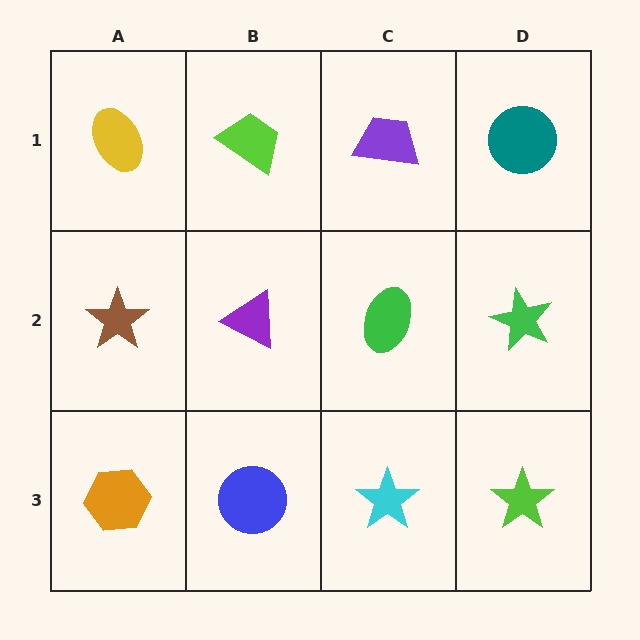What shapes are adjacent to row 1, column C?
A green ellipse (row 2, column C), a lime trapezoid (row 1, column B), a teal circle (row 1, column D).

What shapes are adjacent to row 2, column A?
A yellow ellipse (row 1, column A), an orange hexagon (row 3, column A), a purple triangle (row 2, column B).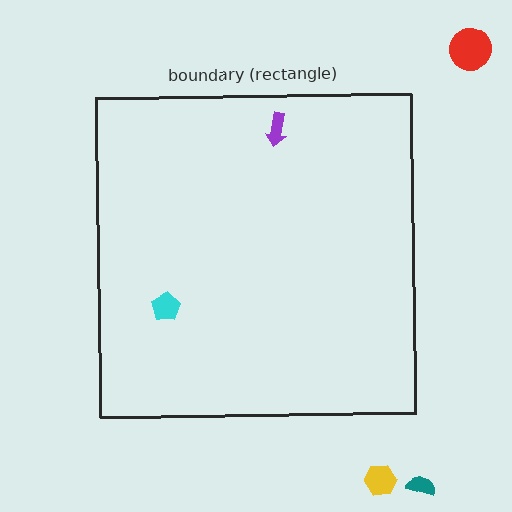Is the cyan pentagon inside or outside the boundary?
Inside.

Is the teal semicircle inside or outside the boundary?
Outside.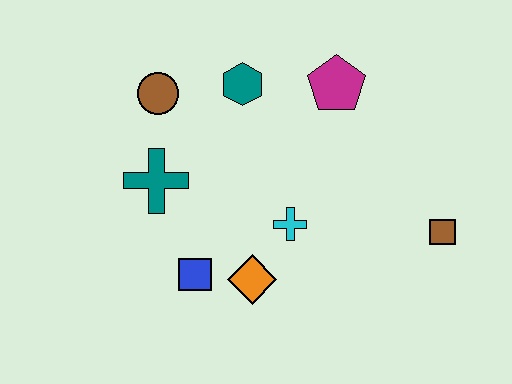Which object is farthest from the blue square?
The brown square is farthest from the blue square.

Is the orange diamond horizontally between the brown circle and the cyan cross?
Yes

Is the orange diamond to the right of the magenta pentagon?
No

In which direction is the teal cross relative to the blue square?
The teal cross is above the blue square.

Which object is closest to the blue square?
The orange diamond is closest to the blue square.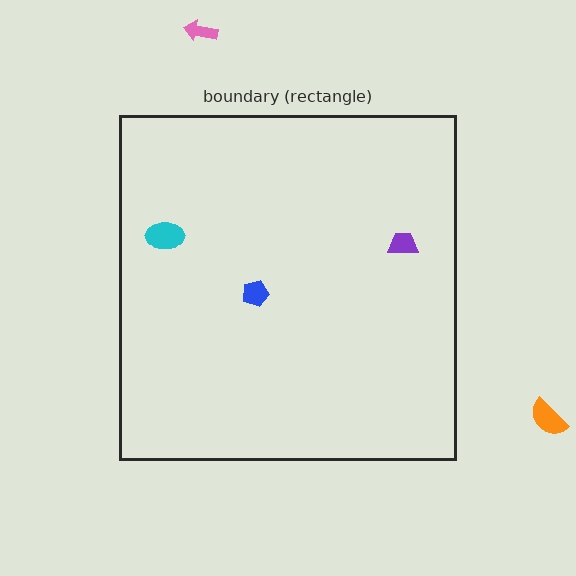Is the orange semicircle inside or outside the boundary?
Outside.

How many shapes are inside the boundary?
3 inside, 2 outside.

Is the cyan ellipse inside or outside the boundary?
Inside.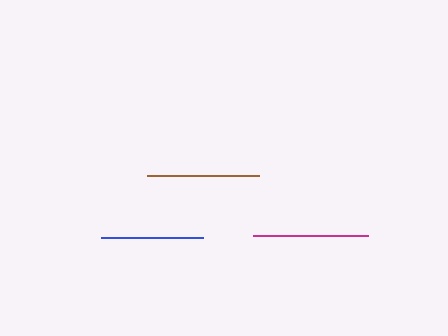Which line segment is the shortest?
The blue line is the shortest at approximately 101 pixels.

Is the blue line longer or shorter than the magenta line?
The magenta line is longer than the blue line.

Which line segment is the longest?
The magenta line is the longest at approximately 115 pixels.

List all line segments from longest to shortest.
From longest to shortest: magenta, brown, blue.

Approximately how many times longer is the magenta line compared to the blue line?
The magenta line is approximately 1.1 times the length of the blue line.